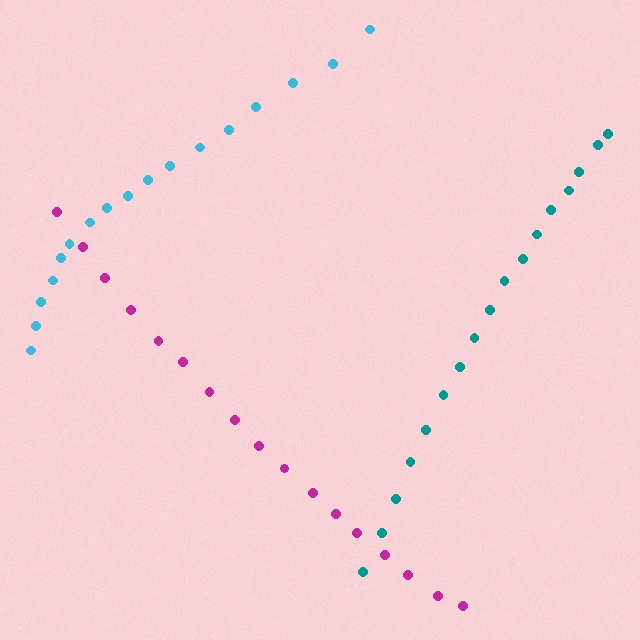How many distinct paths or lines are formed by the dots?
There are 3 distinct paths.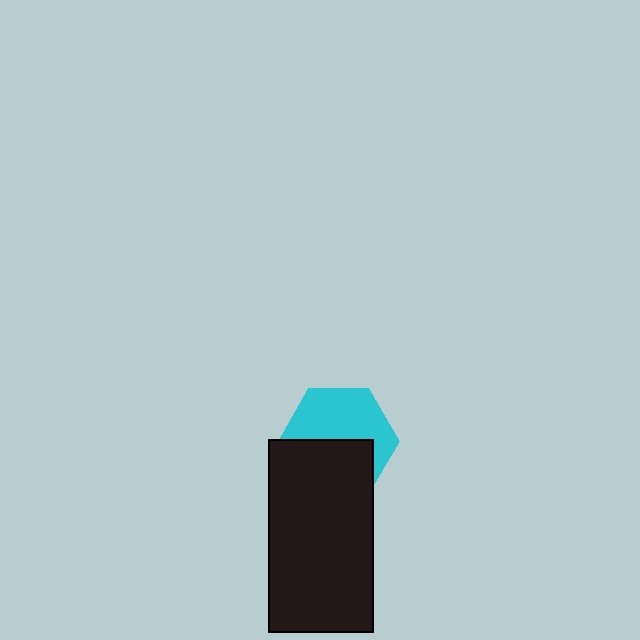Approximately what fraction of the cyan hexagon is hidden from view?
Roughly 45% of the cyan hexagon is hidden behind the black rectangle.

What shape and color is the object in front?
The object in front is a black rectangle.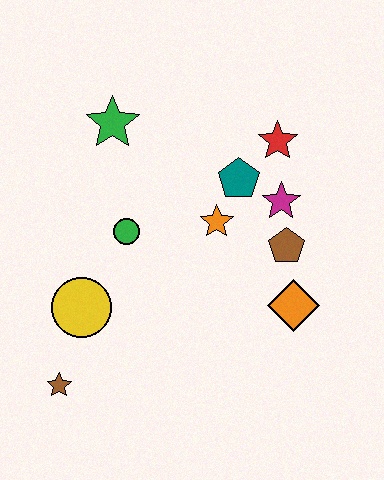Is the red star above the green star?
No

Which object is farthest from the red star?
The brown star is farthest from the red star.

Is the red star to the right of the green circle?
Yes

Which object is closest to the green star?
The green circle is closest to the green star.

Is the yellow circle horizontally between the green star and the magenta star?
No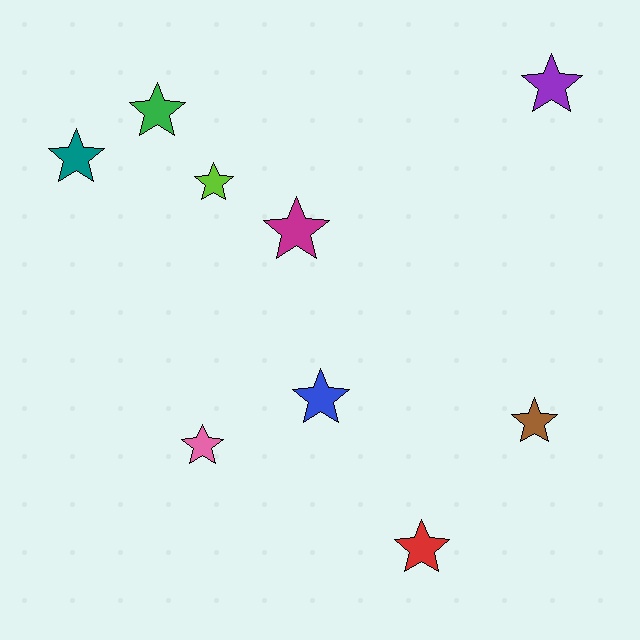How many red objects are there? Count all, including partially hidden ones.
There is 1 red object.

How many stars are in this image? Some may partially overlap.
There are 9 stars.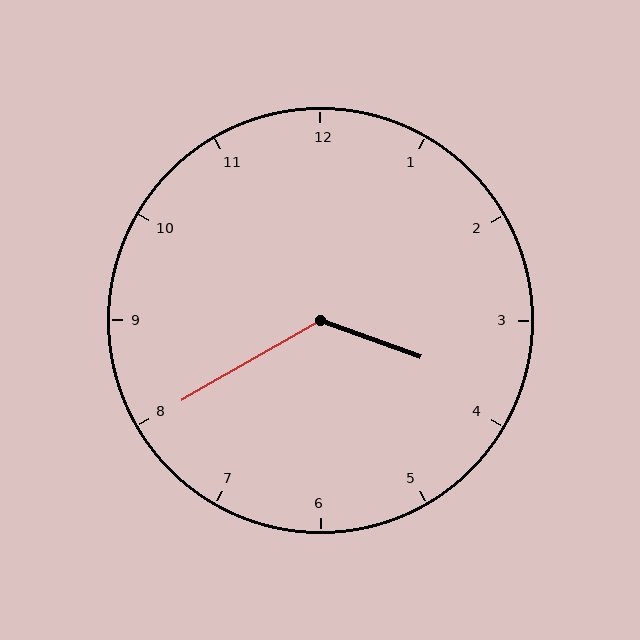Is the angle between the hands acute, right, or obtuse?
It is obtuse.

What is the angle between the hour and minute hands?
Approximately 130 degrees.